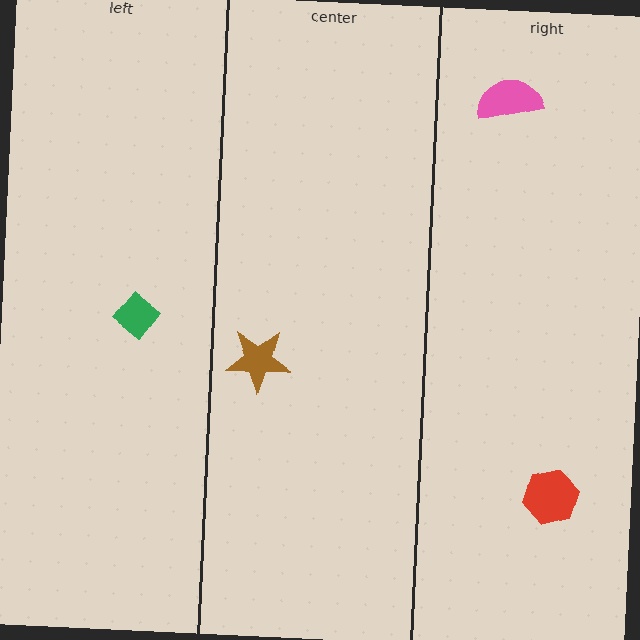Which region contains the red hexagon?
The right region.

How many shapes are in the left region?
1.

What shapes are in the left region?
The green diamond.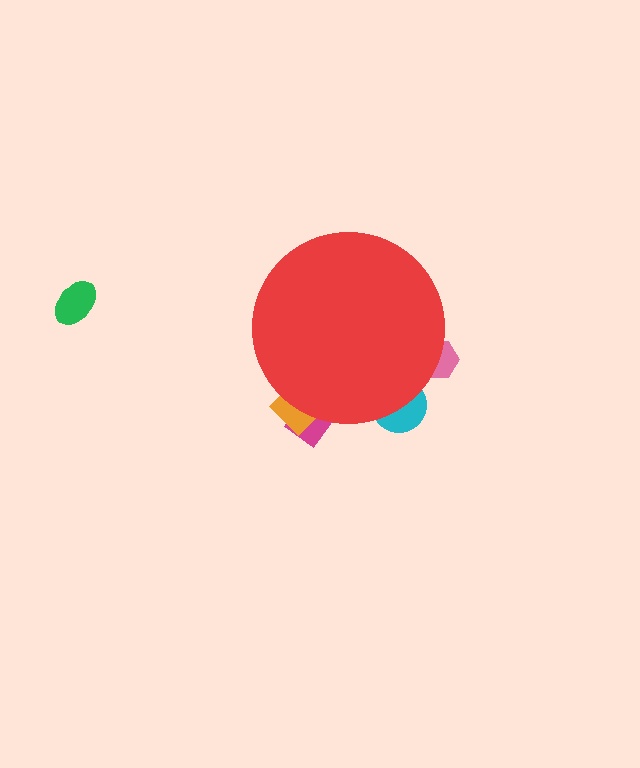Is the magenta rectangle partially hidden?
Yes, the magenta rectangle is partially hidden behind the red circle.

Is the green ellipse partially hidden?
No, the green ellipse is fully visible.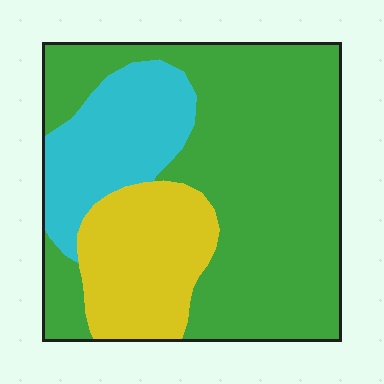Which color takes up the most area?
Green, at roughly 60%.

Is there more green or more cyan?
Green.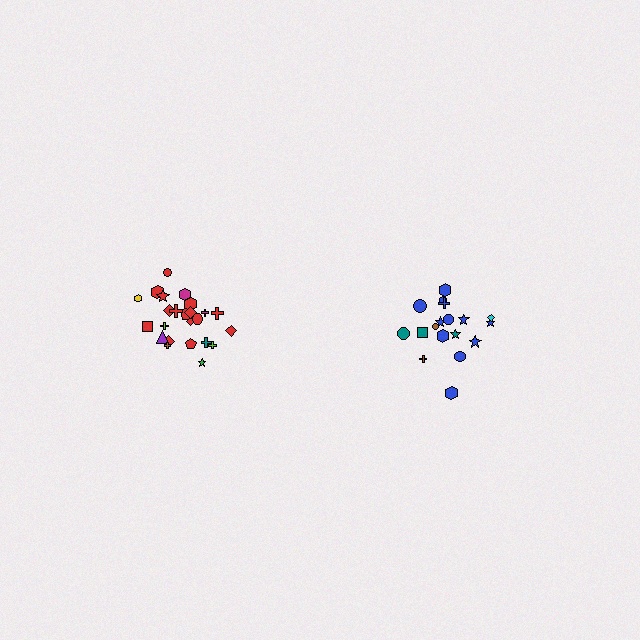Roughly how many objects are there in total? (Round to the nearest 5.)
Roughly 45 objects in total.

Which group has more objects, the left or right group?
The left group.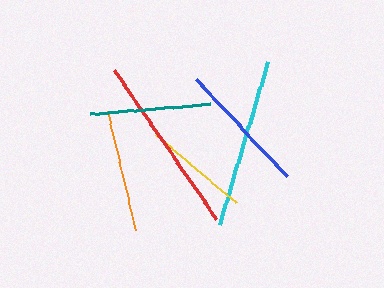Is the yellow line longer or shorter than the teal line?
The teal line is longer than the yellow line.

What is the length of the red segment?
The red segment is approximately 180 pixels long.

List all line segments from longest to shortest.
From longest to shortest: red, cyan, blue, orange, teal, yellow.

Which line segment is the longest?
The red line is the longest at approximately 180 pixels.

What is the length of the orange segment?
The orange segment is approximately 122 pixels long.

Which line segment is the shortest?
The yellow line is the shortest at approximately 105 pixels.